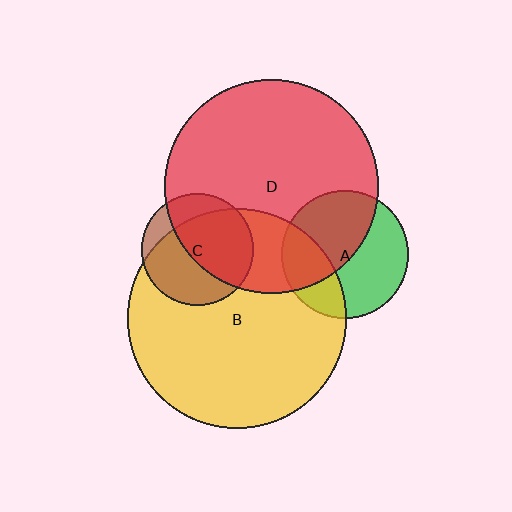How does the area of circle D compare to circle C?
Approximately 3.6 times.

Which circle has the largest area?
Circle B (yellow).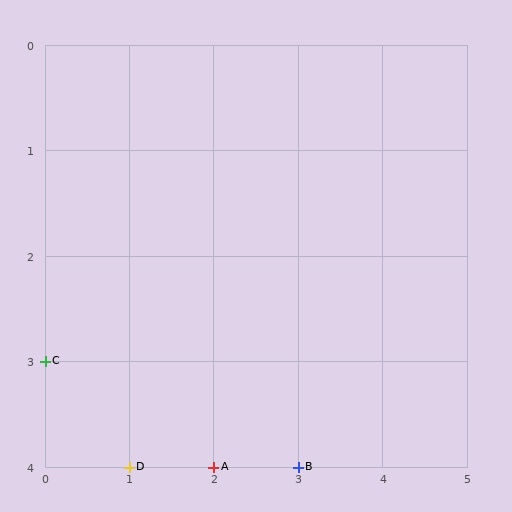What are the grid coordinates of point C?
Point C is at grid coordinates (0, 3).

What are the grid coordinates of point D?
Point D is at grid coordinates (1, 4).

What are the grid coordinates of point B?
Point B is at grid coordinates (3, 4).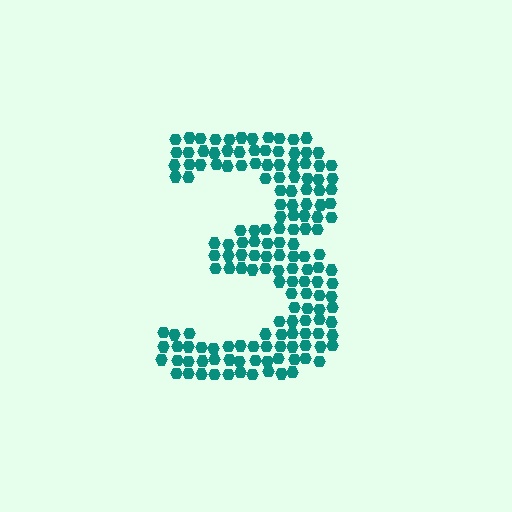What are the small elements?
The small elements are hexagons.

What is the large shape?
The large shape is the digit 3.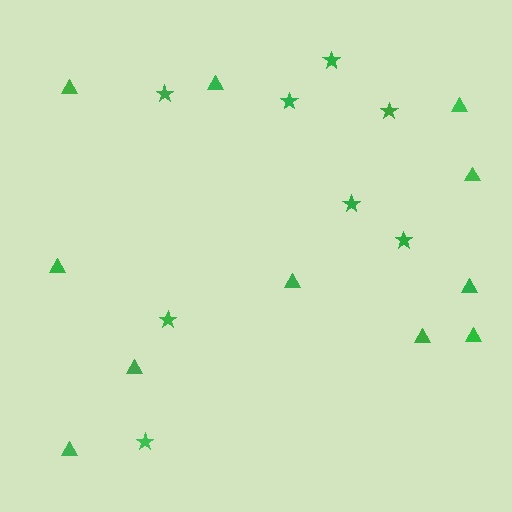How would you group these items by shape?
There are 2 groups: one group of stars (8) and one group of triangles (11).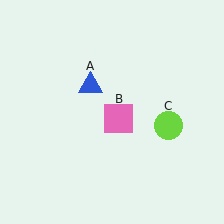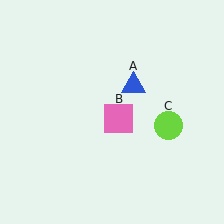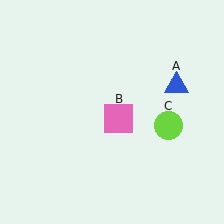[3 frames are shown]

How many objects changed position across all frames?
1 object changed position: blue triangle (object A).